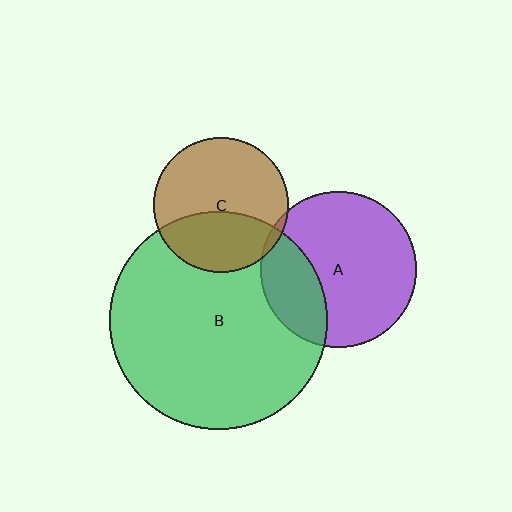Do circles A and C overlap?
Yes.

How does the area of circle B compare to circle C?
Approximately 2.6 times.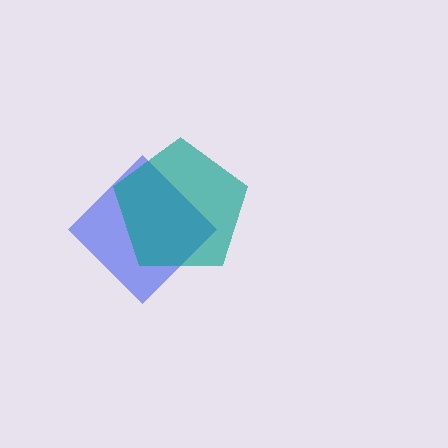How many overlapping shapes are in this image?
There are 2 overlapping shapes in the image.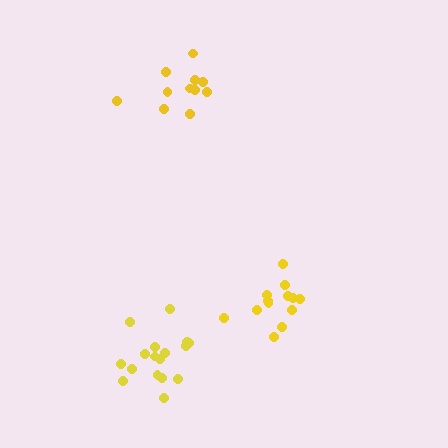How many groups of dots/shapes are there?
There are 3 groups.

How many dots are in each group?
Group 1: 13 dots, Group 2: 11 dots, Group 3: 17 dots (41 total).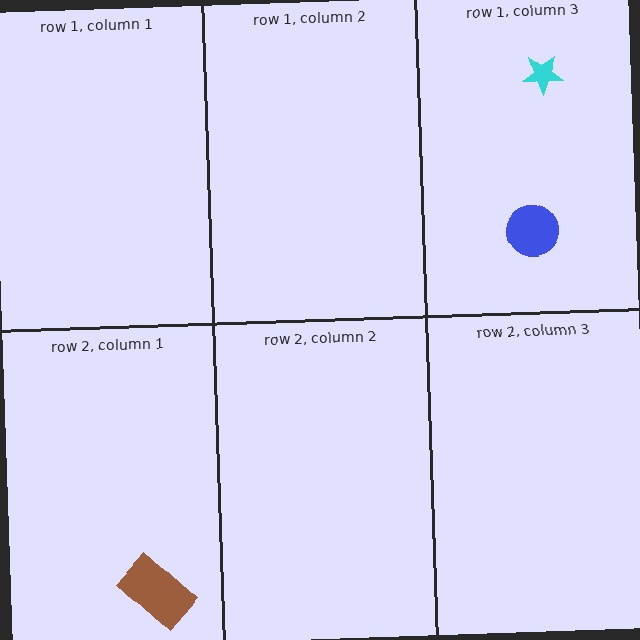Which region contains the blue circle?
The row 1, column 3 region.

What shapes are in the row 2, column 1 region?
The brown rectangle.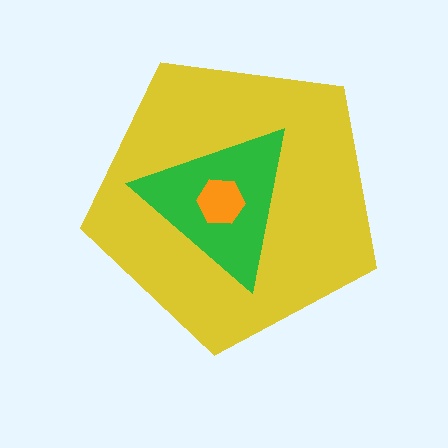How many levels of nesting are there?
3.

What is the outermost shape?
The yellow pentagon.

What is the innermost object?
The orange hexagon.